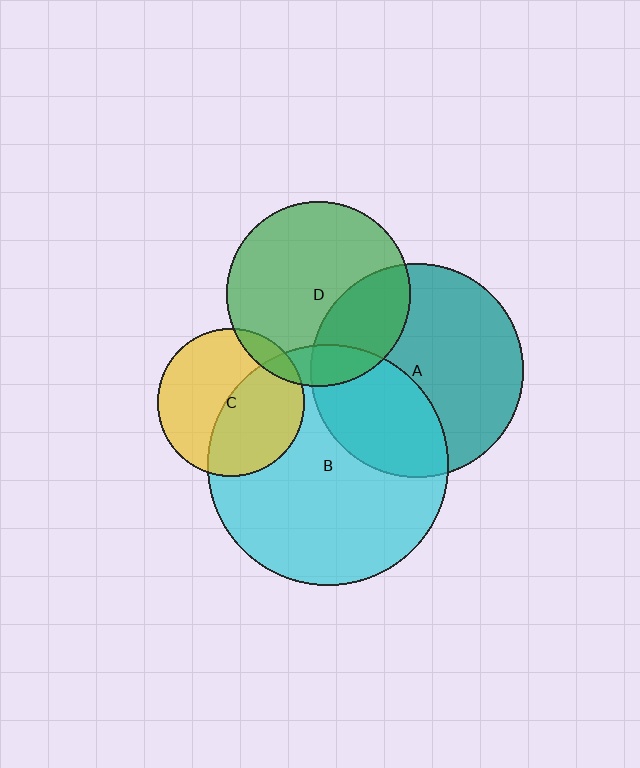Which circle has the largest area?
Circle B (cyan).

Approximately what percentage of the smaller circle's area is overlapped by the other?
Approximately 50%.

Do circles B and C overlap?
Yes.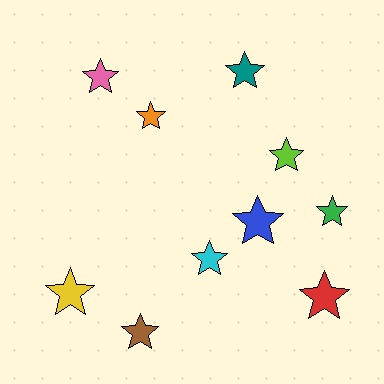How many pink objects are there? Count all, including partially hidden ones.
There is 1 pink object.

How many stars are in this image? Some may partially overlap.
There are 10 stars.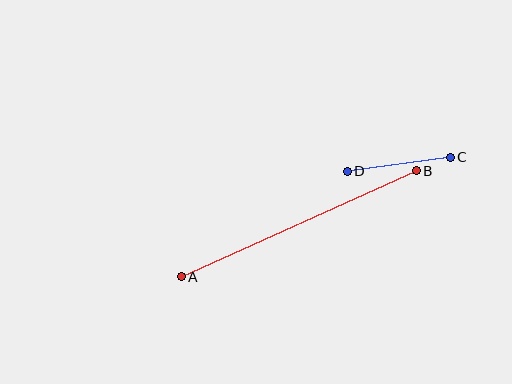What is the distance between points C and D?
The distance is approximately 104 pixels.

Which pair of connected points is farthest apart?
Points A and B are farthest apart.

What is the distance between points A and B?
The distance is approximately 258 pixels.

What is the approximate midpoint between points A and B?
The midpoint is at approximately (299, 224) pixels.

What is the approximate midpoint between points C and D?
The midpoint is at approximately (399, 164) pixels.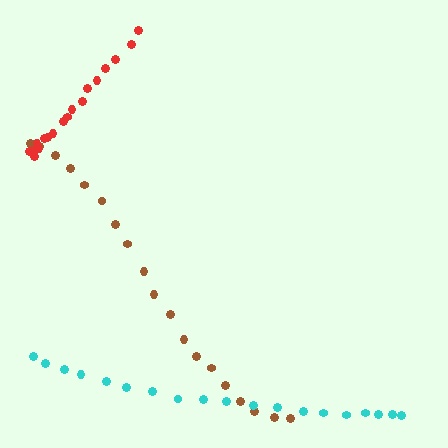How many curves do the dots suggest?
There are 3 distinct paths.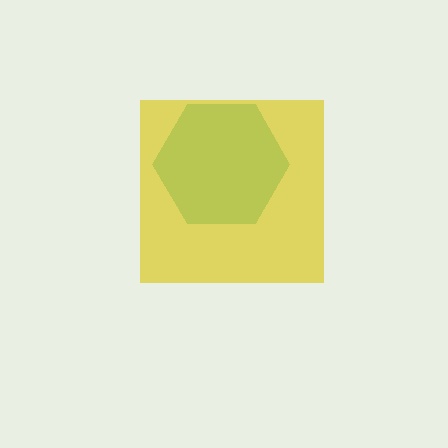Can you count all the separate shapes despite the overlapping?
Yes, there are 2 separate shapes.